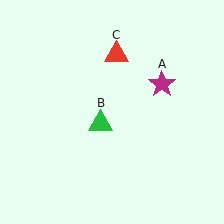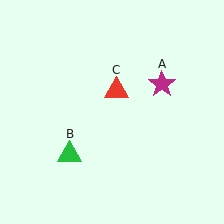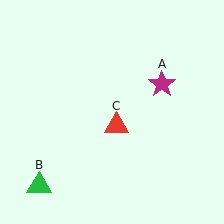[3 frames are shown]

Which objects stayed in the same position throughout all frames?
Magenta star (object A) remained stationary.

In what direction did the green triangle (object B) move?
The green triangle (object B) moved down and to the left.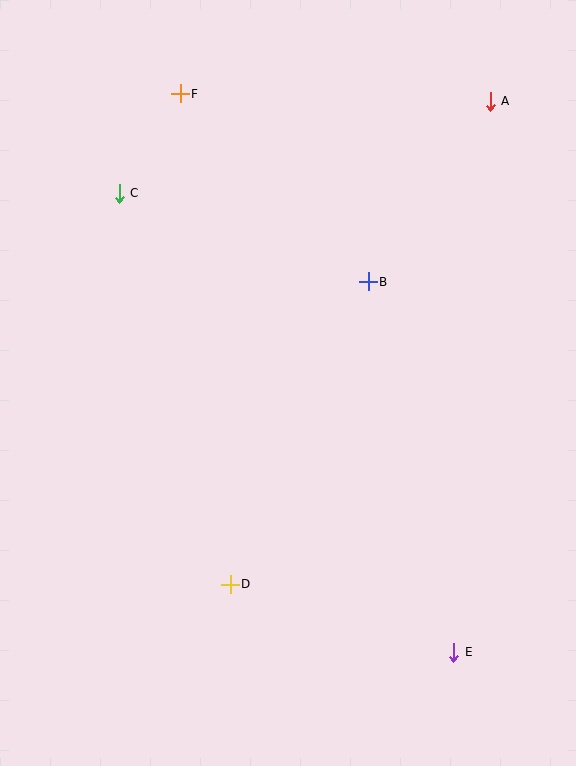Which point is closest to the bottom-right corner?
Point E is closest to the bottom-right corner.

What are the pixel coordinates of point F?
Point F is at (180, 94).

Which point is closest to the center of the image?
Point B at (368, 282) is closest to the center.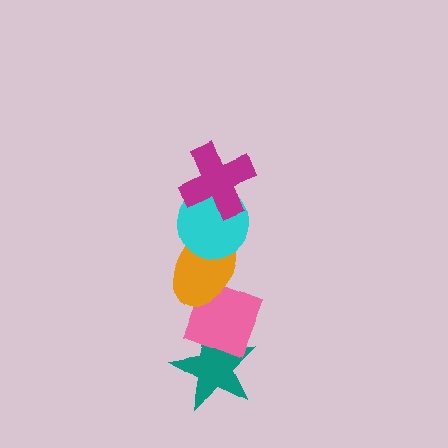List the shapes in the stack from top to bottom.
From top to bottom: the magenta cross, the cyan circle, the orange ellipse, the pink diamond, the teal star.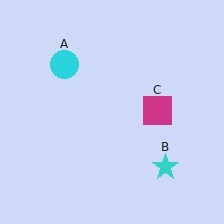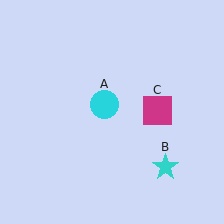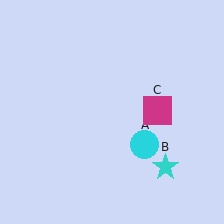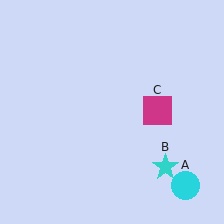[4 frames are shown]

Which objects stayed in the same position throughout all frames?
Cyan star (object B) and magenta square (object C) remained stationary.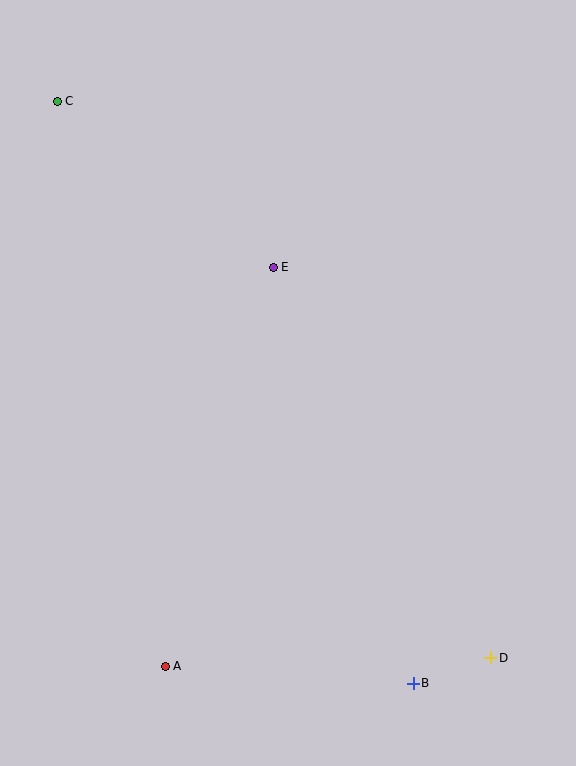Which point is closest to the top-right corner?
Point E is closest to the top-right corner.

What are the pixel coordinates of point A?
Point A is at (165, 666).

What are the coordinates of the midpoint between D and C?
The midpoint between D and C is at (274, 379).